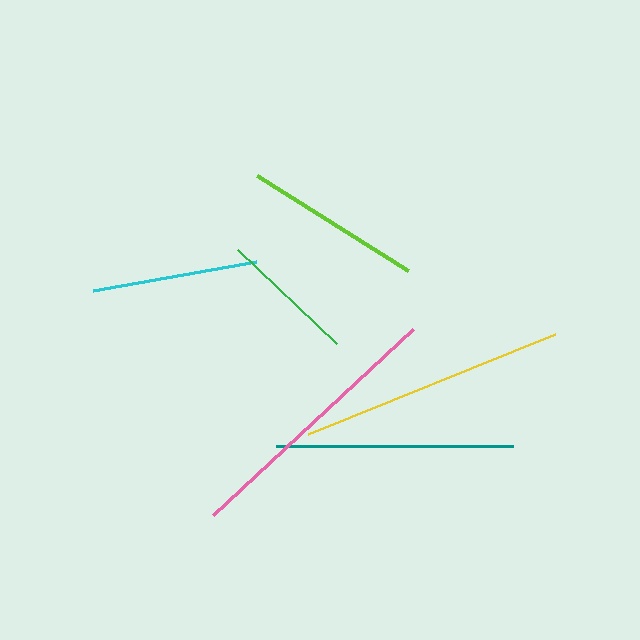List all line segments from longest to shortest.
From longest to shortest: pink, yellow, teal, lime, cyan, green.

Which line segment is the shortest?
The green line is the shortest at approximately 136 pixels.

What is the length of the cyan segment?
The cyan segment is approximately 166 pixels long.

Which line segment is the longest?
The pink line is the longest at approximately 273 pixels.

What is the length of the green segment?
The green segment is approximately 136 pixels long.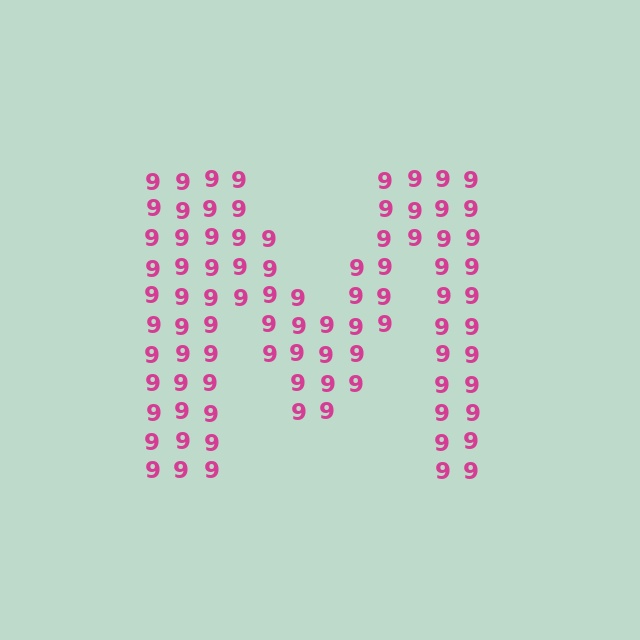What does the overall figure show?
The overall figure shows the letter M.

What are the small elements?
The small elements are digit 9's.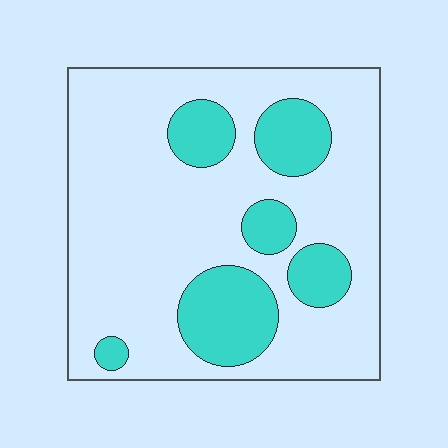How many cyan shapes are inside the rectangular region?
6.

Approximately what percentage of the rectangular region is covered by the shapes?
Approximately 25%.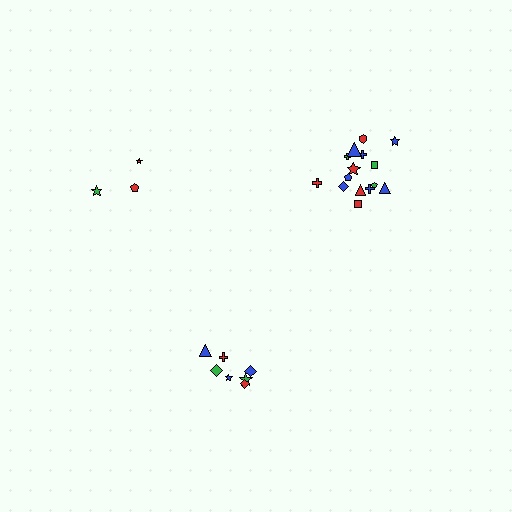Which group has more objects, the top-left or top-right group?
The top-right group.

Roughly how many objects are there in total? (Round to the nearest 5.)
Roughly 25 objects in total.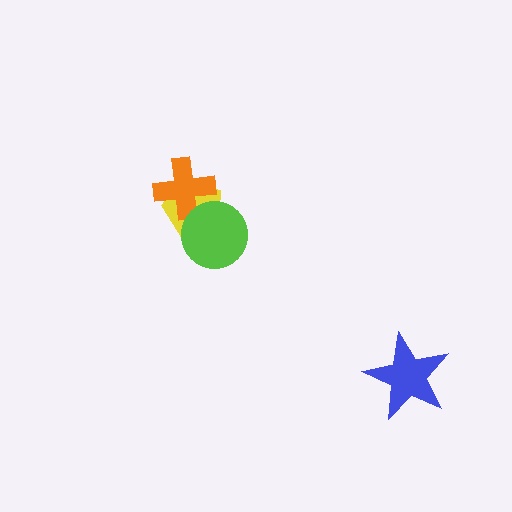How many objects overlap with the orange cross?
2 objects overlap with the orange cross.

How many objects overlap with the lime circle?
2 objects overlap with the lime circle.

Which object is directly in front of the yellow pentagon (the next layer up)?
The orange cross is directly in front of the yellow pentagon.